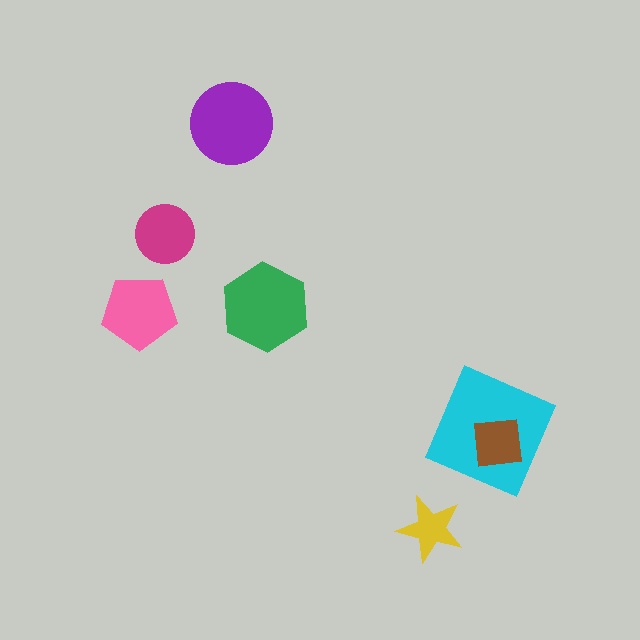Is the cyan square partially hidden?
Yes, it is partially covered by another shape.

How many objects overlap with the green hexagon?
0 objects overlap with the green hexagon.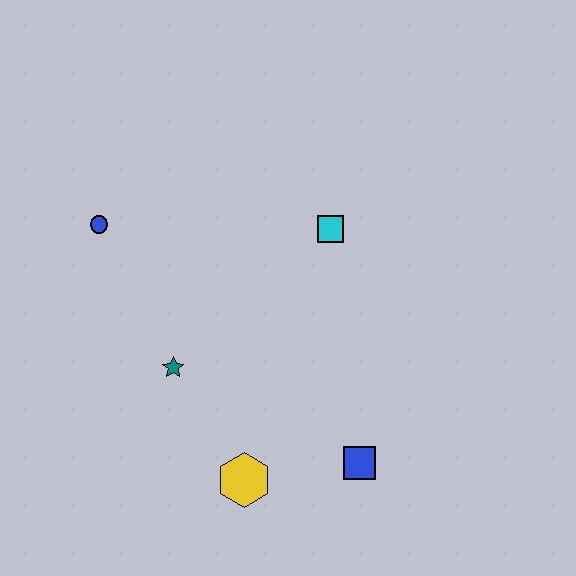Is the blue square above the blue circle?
No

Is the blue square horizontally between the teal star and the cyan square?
No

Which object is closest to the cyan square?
The teal star is closest to the cyan square.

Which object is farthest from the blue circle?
The blue square is farthest from the blue circle.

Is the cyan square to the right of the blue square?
No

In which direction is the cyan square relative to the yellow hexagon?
The cyan square is above the yellow hexagon.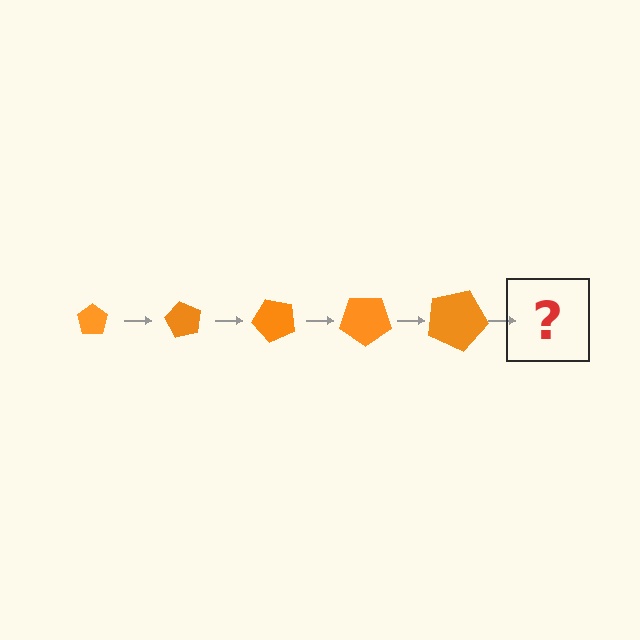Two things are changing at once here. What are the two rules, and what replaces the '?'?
The two rules are that the pentagon grows larger each step and it rotates 60 degrees each step. The '?' should be a pentagon, larger than the previous one and rotated 300 degrees from the start.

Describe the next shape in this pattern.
It should be a pentagon, larger than the previous one and rotated 300 degrees from the start.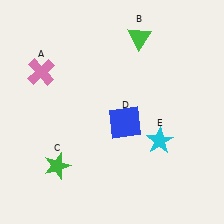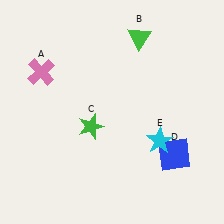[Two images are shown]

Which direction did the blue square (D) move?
The blue square (D) moved right.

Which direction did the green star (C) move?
The green star (C) moved up.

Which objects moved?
The objects that moved are: the green star (C), the blue square (D).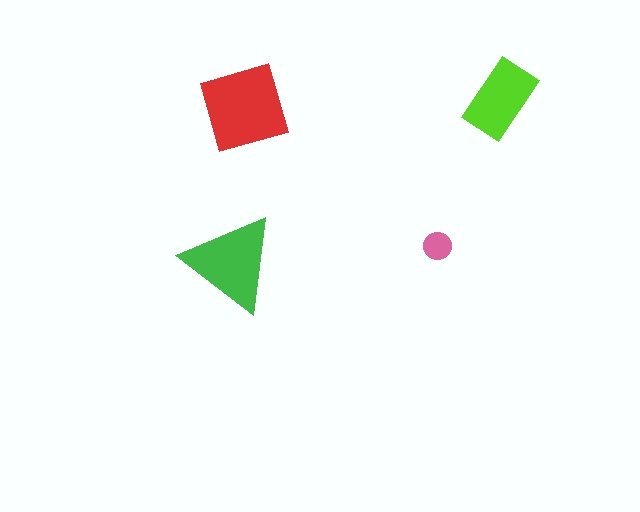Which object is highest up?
The lime rectangle is topmost.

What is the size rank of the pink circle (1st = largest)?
4th.